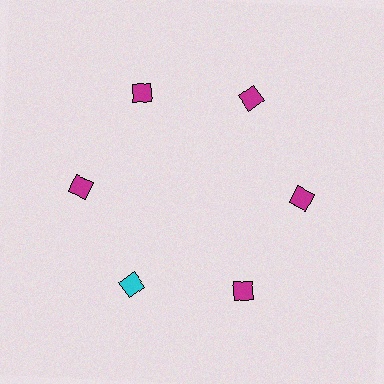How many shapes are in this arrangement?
There are 6 shapes arranged in a ring pattern.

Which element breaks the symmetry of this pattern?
The cyan diamond at roughly the 7 o'clock position breaks the symmetry. All other shapes are magenta diamonds.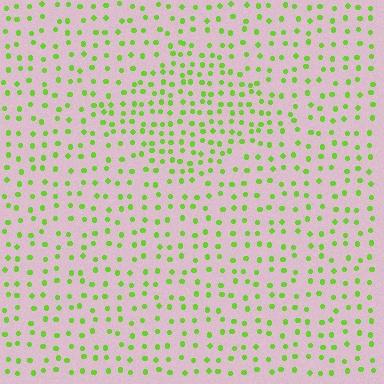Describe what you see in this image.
The image contains small lime elements arranged at two different densities. A diamond-shaped region is visible where the elements are more densely packed than the surrounding area.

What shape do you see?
I see a diamond.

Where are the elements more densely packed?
The elements are more densely packed inside the diamond boundary.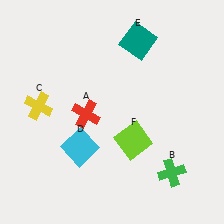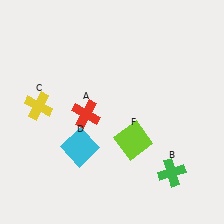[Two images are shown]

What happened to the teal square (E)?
The teal square (E) was removed in Image 2. It was in the top-right area of Image 1.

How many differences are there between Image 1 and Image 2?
There is 1 difference between the two images.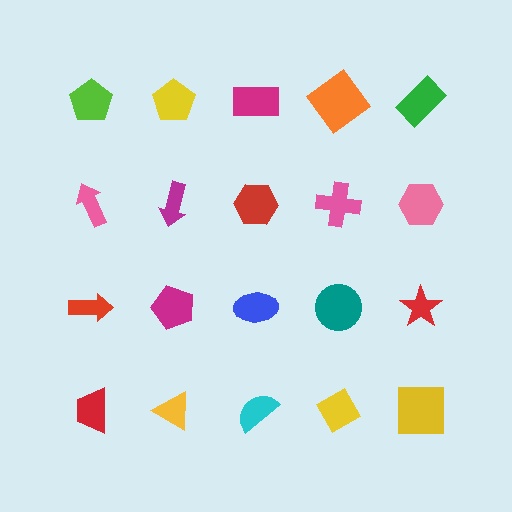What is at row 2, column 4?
A pink cross.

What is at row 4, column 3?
A cyan semicircle.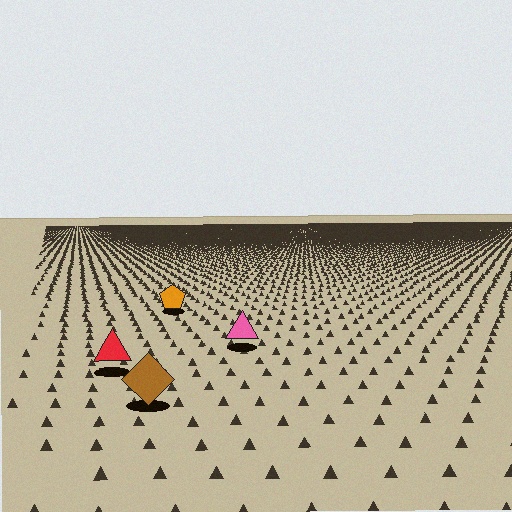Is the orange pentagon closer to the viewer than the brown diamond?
No. The brown diamond is closer — you can tell from the texture gradient: the ground texture is coarser near it.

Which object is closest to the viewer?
The brown diamond is closest. The texture marks near it are larger and more spread out.